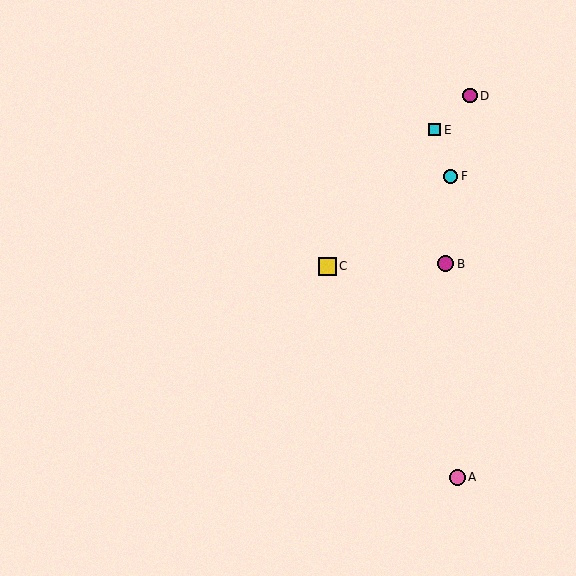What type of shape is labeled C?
Shape C is a yellow square.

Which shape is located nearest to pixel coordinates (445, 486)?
The pink circle (labeled A) at (457, 477) is nearest to that location.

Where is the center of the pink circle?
The center of the pink circle is at (457, 477).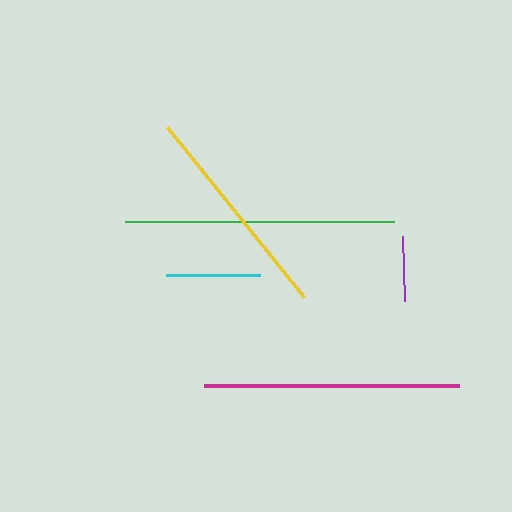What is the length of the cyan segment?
The cyan segment is approximately 94 pixels long.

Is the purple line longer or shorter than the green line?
The green line is longer than the purple line.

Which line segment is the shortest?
The purple line is the shortest at approximately 66 pixels.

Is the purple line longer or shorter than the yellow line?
The yellow line is longer than the purple line.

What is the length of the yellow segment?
The yellow segment is approximately 218 pixels long.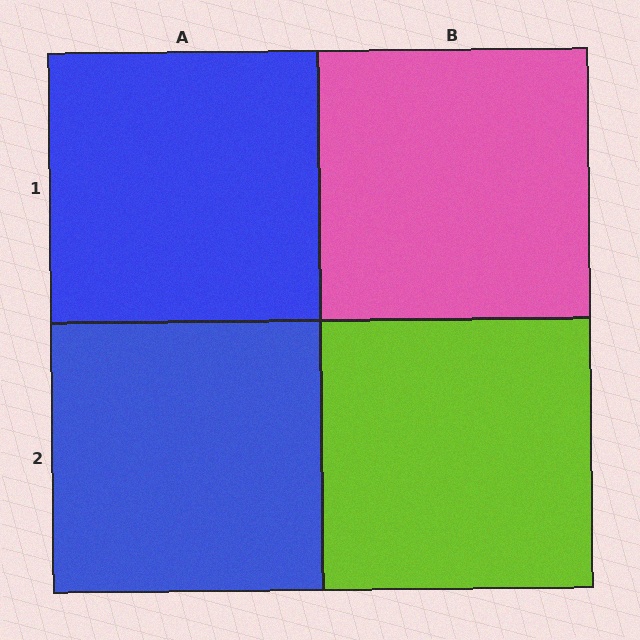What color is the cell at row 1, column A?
Blue.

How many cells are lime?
1 cell is lime.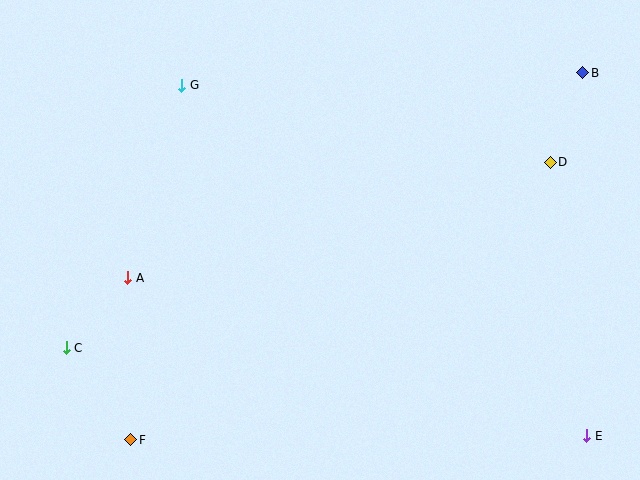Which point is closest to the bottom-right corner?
Point E is closest to the bottom-right corner.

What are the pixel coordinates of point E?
Point E is at (587, 436).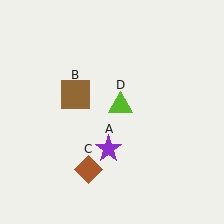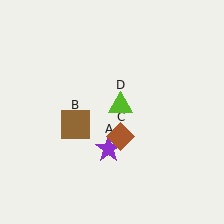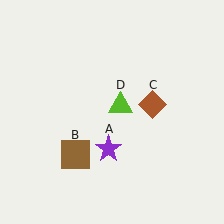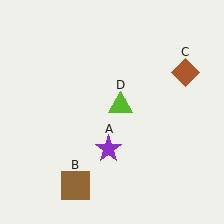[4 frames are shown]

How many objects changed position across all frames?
2 objects changed position: brown square (object B), brown diamond (object C).